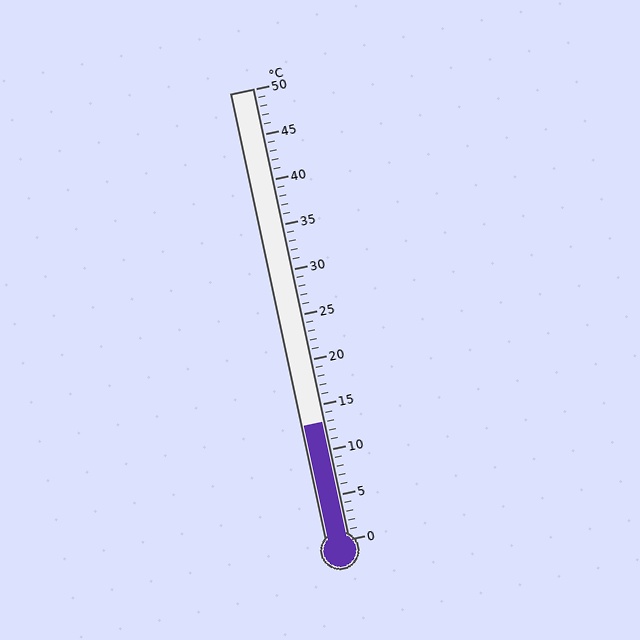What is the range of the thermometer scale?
The thermometer scale ranges from 0°C to 50°C.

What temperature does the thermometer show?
The thermometer shows approximately 13°C.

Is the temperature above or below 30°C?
The temperature is below 30°C.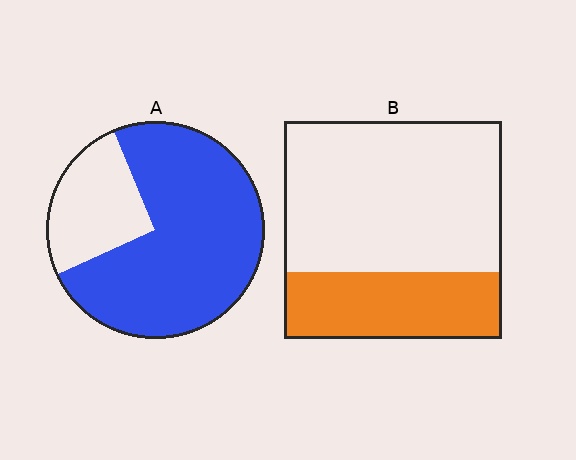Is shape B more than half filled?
No.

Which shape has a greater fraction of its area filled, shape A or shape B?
Shape A.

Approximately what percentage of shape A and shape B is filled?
A is approximately 75% and B is approximately 30%.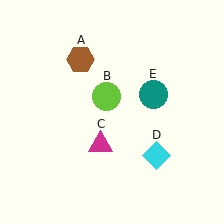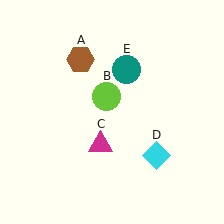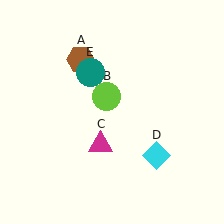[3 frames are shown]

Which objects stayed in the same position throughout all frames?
Brown hexagon (object A) and lime circle (object B) and magenta triangle (object C) and cyan diamond (object D) remained stationary.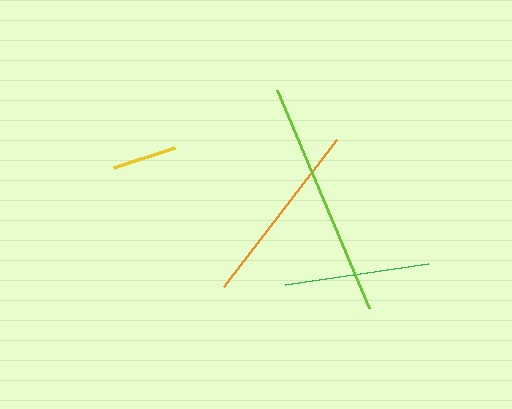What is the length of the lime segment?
The lime segment is approximately 237 pixels long.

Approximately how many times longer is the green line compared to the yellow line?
The green line is approximately 2.2 times the length of the yellow line.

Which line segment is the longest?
The lime line is the longest at approximately 237 pixels.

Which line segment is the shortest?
The yellow line is the shortest at approximately 64 pixels.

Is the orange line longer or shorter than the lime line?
The lime line is longer than the orange line.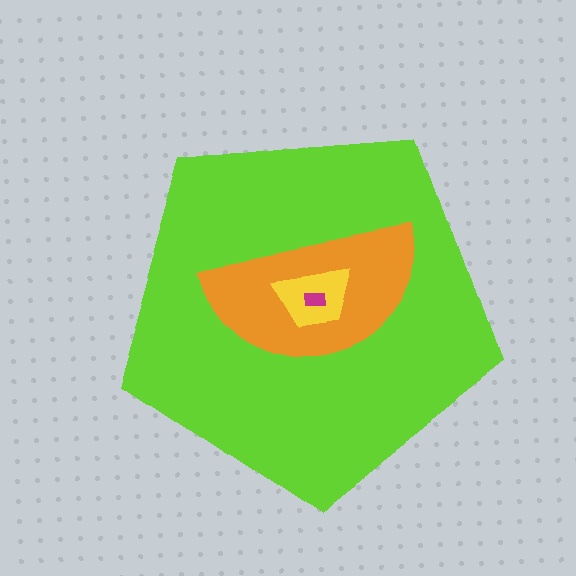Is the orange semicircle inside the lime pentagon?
Yes.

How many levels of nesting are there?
4.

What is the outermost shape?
The lime pentagon.